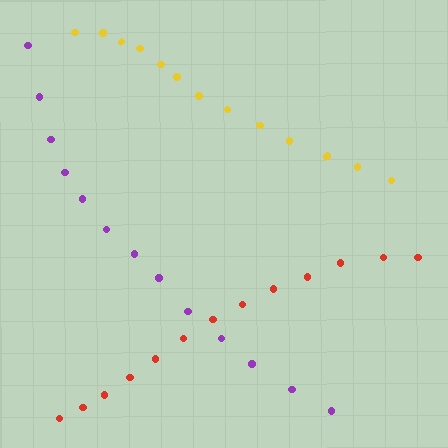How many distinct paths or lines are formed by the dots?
There are 3 distinct paths.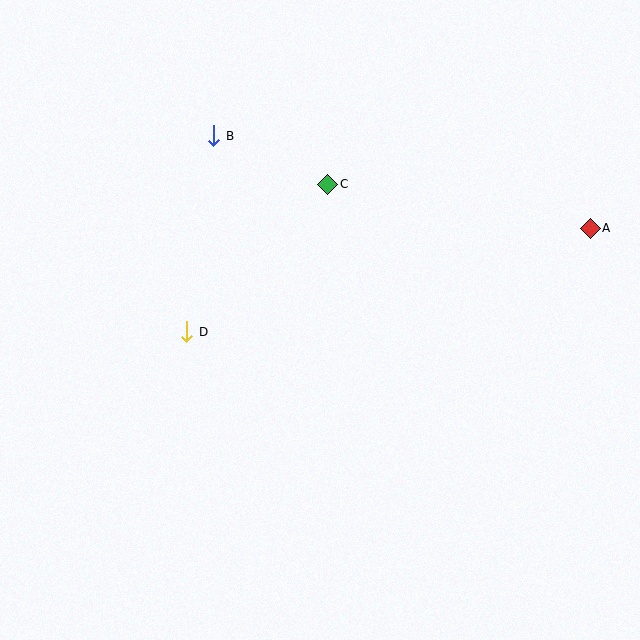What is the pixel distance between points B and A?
The distance between B and A is 387 pixels.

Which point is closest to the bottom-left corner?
Point D is closest to the bottom-left corner.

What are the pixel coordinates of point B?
Point B is at (214, 136).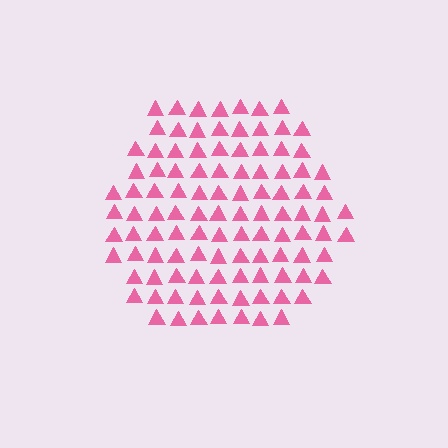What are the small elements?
The small elements are triangles.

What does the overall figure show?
The overall figure shows a hexagon.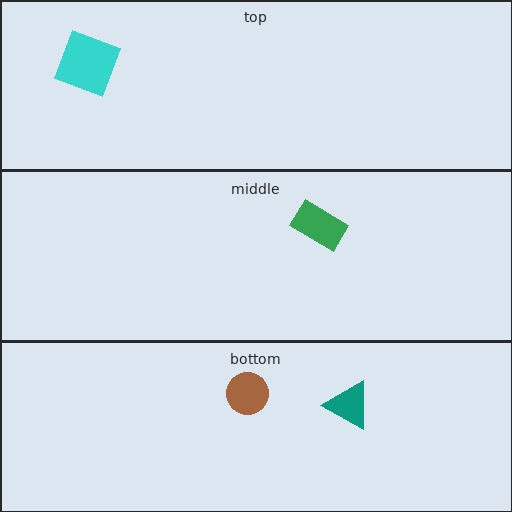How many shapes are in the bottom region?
2.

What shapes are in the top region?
The cyan square.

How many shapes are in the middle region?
1.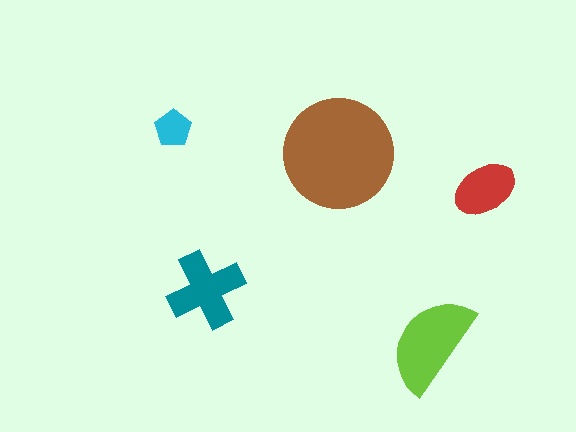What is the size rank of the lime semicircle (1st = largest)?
2nd.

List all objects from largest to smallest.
The brown circle, the lime semicircle, the teal cross, the red ellipse, the cyan pentagon.